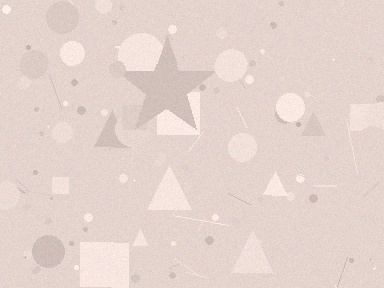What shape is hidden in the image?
A star is hidden in the image.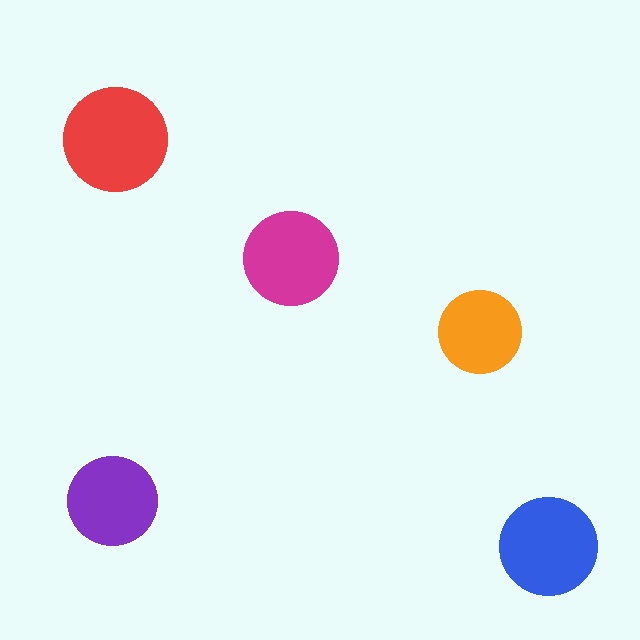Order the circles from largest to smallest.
the red one, the blue one, the magenta one, the purple one, the orange one.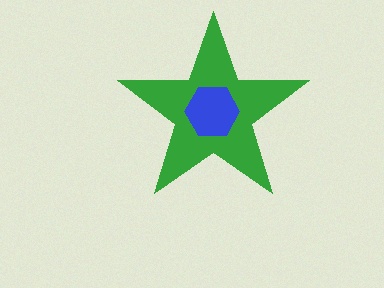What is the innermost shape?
The blue hexagon.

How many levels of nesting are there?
2.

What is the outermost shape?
The green star.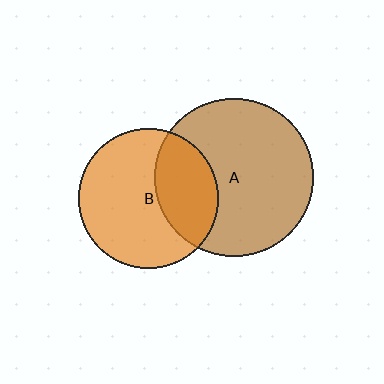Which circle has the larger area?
Circle A (brown).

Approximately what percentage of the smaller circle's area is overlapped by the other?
Approximately 35%.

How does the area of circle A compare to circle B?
Approximately 1.3 times.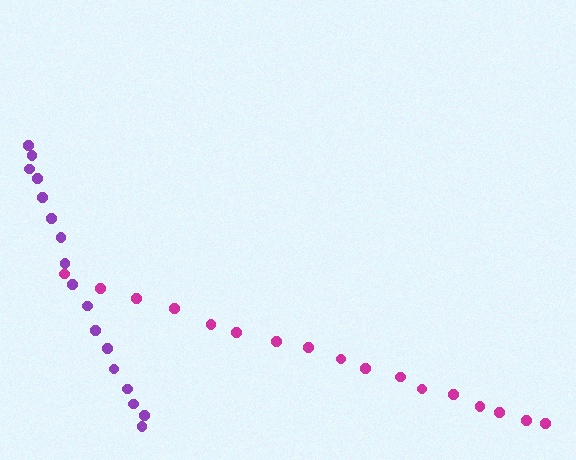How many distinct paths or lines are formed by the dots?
There are 2 distinct paths.